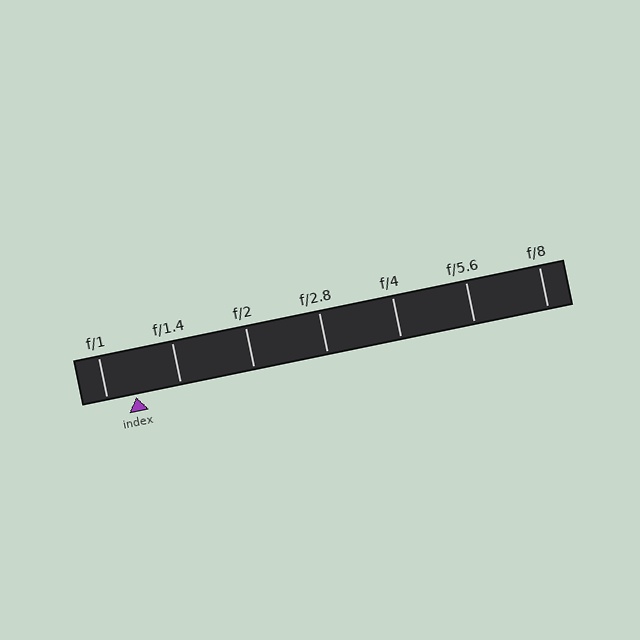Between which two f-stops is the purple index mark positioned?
The index mark is between f/1 and f/1.4.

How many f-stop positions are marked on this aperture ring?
There are 7 f-stop positions marked.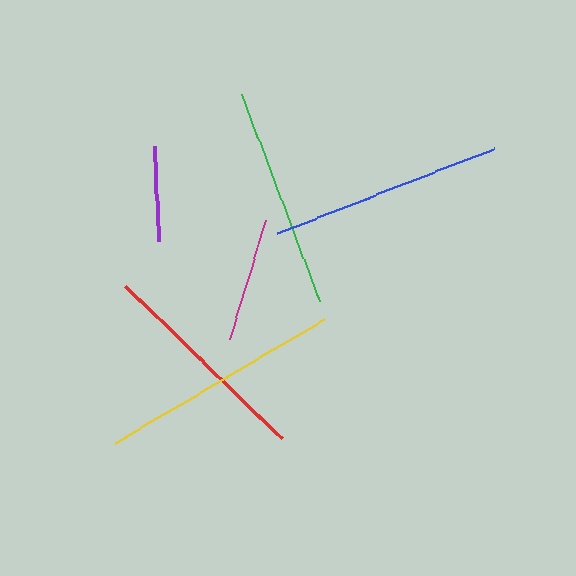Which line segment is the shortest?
The purple line is the shortest at approximately 96 pixels.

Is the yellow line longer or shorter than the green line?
The yellow line is longer than the green line.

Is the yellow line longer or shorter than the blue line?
The yellow line is longer than the blue line.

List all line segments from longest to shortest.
From longest to shortest: yellow, blue, green, red, magenta, purple.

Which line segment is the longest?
The yellow line is the longest at approximately 242 pixels.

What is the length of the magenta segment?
The magenta segment is approximately 124 pixels long.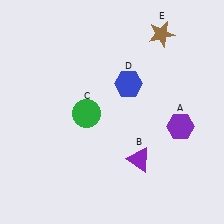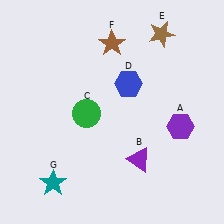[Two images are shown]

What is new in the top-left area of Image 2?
A brown star (F) was added in the top-left area of Image 2.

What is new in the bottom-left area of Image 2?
A teal star (G) was added in the bottom-left area of Image 2.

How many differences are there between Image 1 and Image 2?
There are 2 differences between the two images.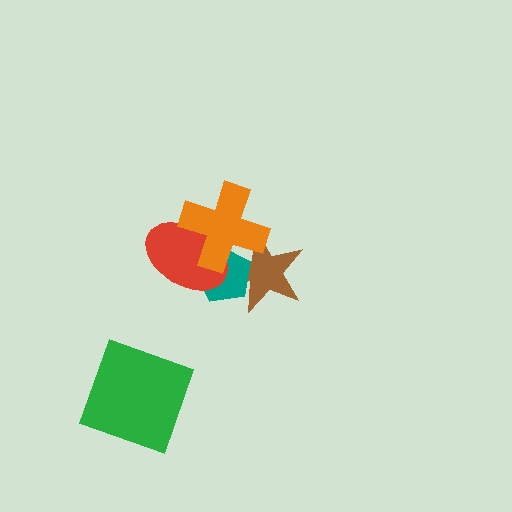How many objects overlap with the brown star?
2 objects overlap with the brown star.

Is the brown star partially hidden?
Yes, it is partially covered by another shape.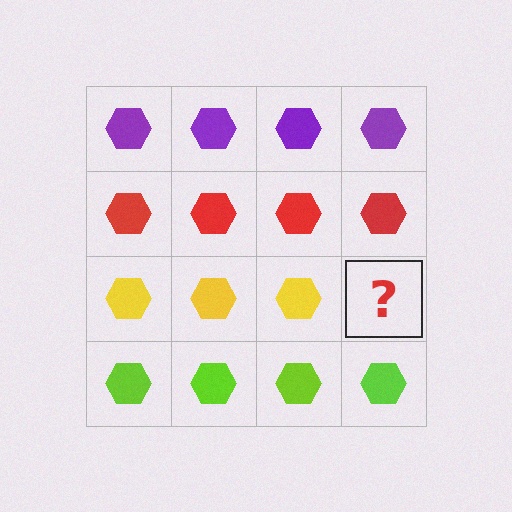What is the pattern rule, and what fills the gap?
The rule is that each row has a consistent color. The gap should be filled with a yellow hexagon.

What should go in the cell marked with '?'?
The missing cell should contain a yellow hexagon.